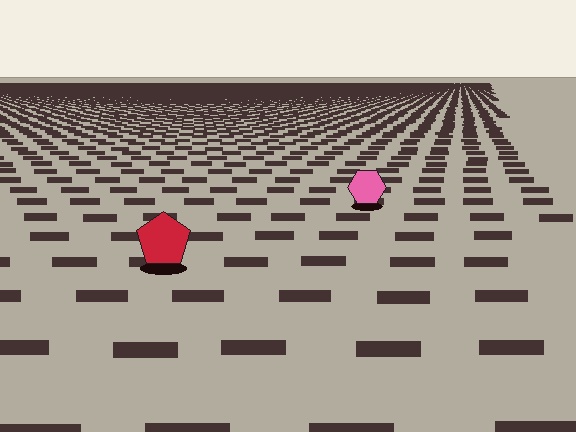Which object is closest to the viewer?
The red pentagon is closest. The texture marks near it are larger and more spread out.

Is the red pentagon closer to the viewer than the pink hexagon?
Yes. The red pentagon is closer — you can tell from the texture gradient: the ground texture is coarser near it.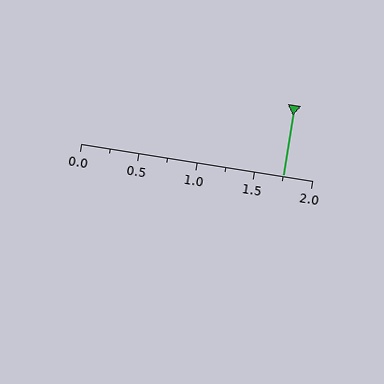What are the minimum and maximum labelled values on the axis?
The axis runs from 0.0 to 2.0.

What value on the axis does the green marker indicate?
The marker indicates approximately 1.75.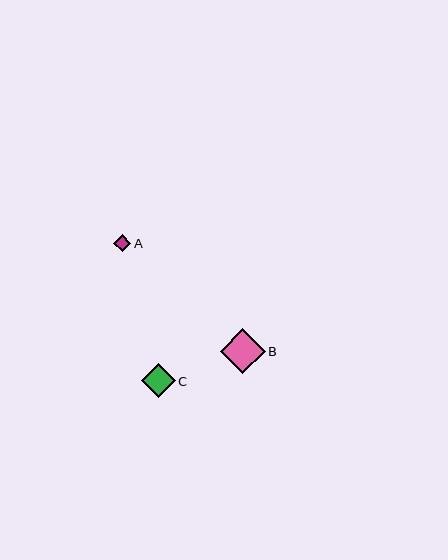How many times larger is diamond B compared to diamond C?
Diamond B is approximately 1.3 times the size of diamond C.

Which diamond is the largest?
Diamond B is the largest with a size of approximately 45 pixels.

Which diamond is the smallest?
Diamond A is the smallest with a size of approximately 17 pixels.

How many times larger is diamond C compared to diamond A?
Diamond C is approximately 2.0 times the size of diamond A.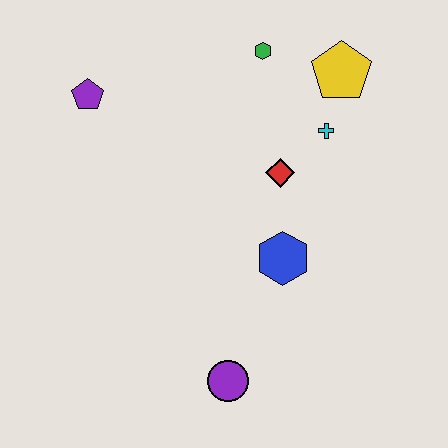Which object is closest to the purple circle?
The blue hexagon is closest to the purple circle.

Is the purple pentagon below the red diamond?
No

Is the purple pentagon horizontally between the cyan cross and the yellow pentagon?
No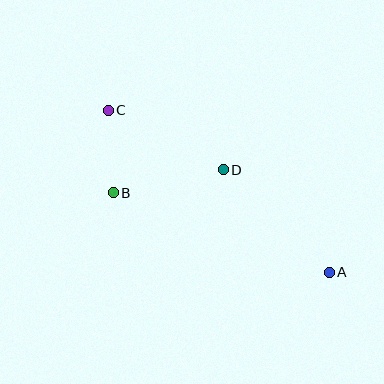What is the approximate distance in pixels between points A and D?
The distance between A and D is approximately 148 pixels.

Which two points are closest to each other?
Points B and C are closest to each other.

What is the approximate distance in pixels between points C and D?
The distance between C and D is approximately 129 pixels.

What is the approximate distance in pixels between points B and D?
The distance between B and D is approximately 112 pixels.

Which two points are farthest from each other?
Points A and C are farthest from each other.